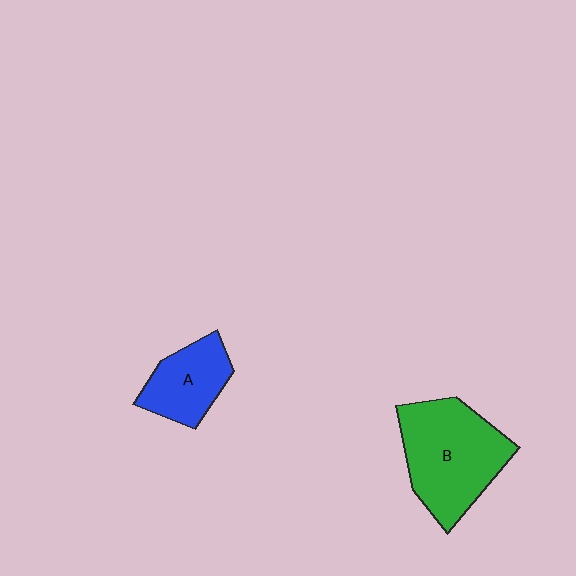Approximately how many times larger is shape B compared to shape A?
Approximately 1.8 times.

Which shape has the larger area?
Shape B (green).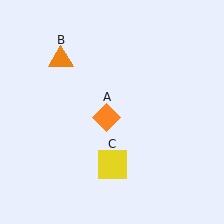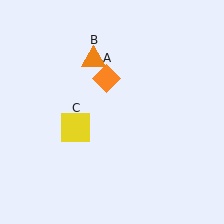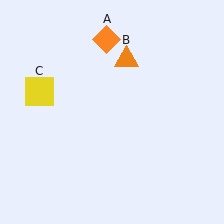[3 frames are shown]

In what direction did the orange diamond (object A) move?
The orange diamond (object A) moved up.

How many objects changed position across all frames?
3 objects changed position: orange diamond (object A), orange triangle (object B), yellow square (object C).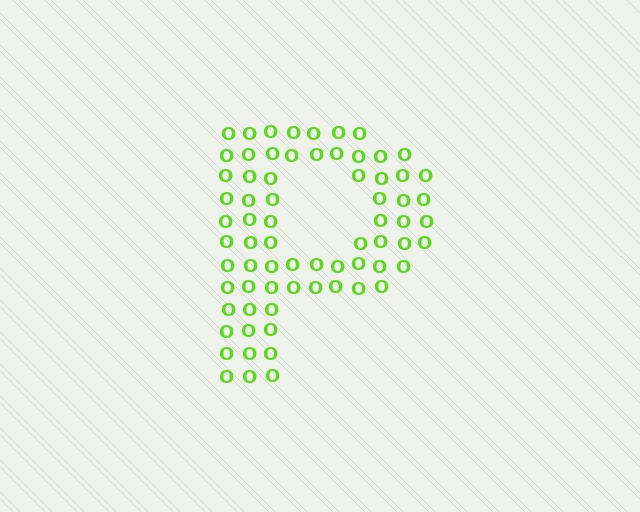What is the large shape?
The large shape is the letter P.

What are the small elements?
The small elements are letter O's.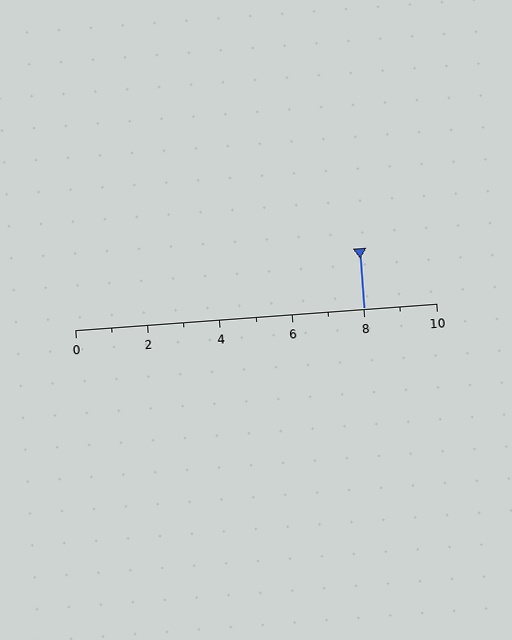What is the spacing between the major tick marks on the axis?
The major ticks are spaced 2 apart.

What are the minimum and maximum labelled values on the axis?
The axis runs from 0 to 10.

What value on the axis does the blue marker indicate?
The marker indicates approximately 8.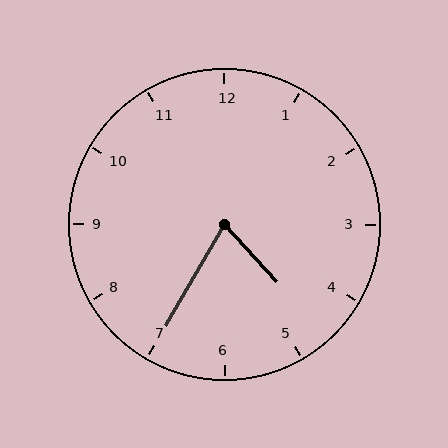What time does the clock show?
4:35.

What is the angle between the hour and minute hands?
Approximately 72 degrees.